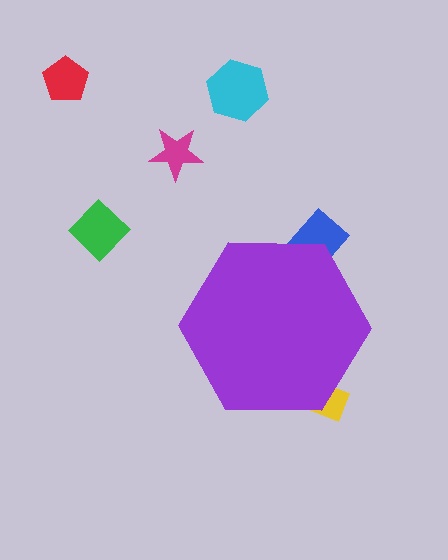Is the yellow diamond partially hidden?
Yes, the yellow diamond is partially hidden behind the purple hexagon.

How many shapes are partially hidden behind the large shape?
2 shapes are partially hidden.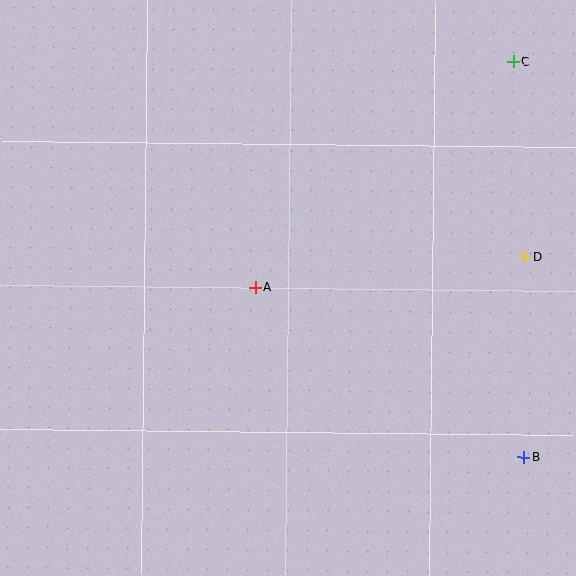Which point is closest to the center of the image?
Point A at (255, 287) is closest to the center.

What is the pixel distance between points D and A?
The distance between D and A is 271 pixels.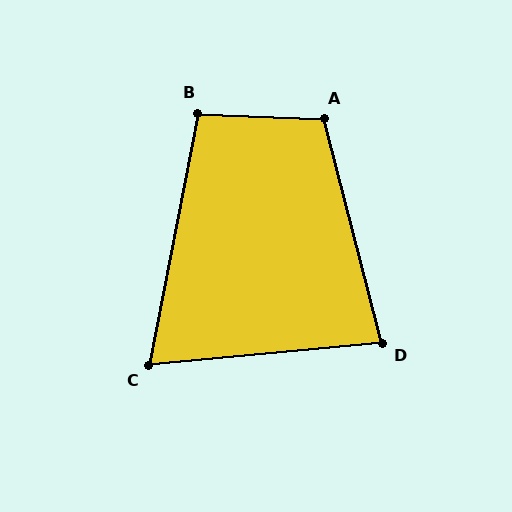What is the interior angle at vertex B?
Approximately 99 degrees (obtuse).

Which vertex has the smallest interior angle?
C, at approximately 74 degrees.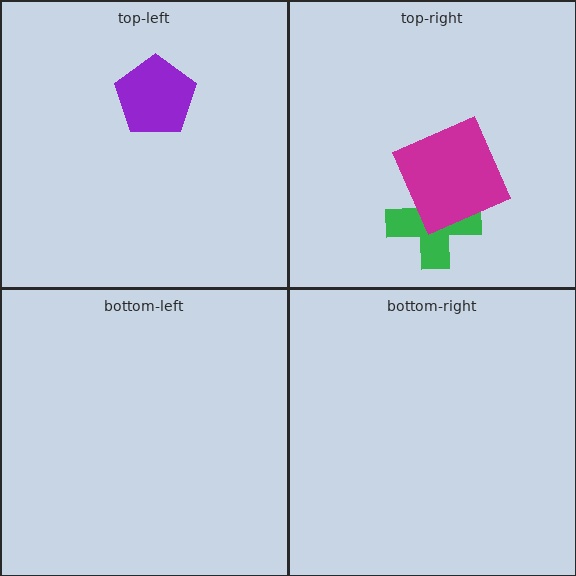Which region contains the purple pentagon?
The top-left region.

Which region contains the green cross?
The top-right region.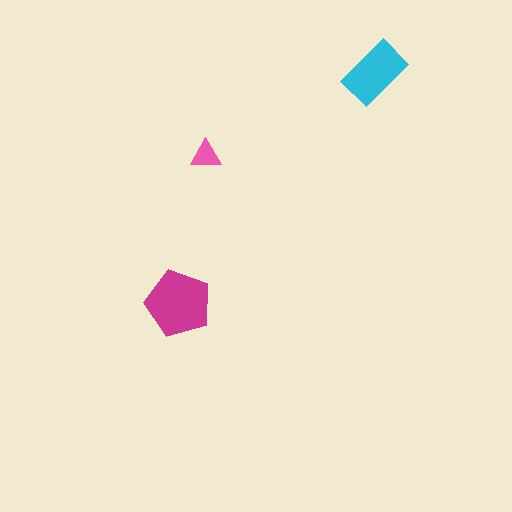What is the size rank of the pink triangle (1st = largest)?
3rd.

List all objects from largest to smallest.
The magenta pentagon, the cyan rectangle, the pink triangle.